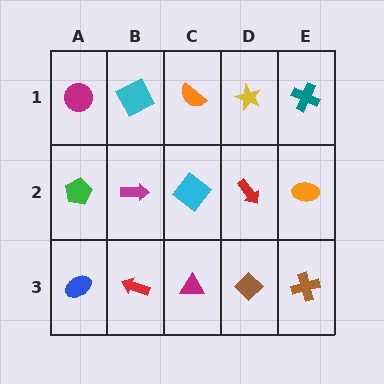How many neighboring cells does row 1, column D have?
3.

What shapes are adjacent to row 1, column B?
A magenta arrow (row 2, column B), a magenta circle (row 1, column A), an orange semicircle (row 1, column C).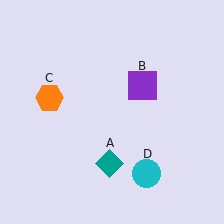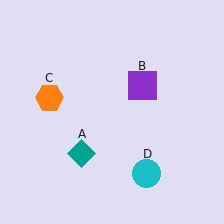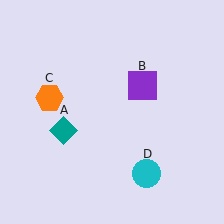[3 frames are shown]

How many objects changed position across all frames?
1 object changed position: teal diamond (object A).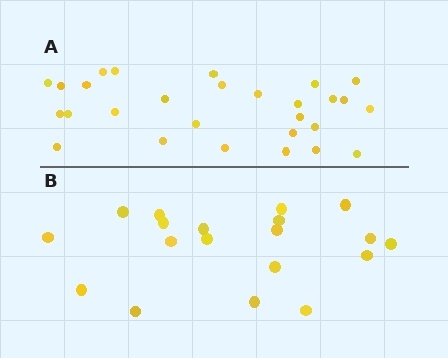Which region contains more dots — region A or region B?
Region A (the top region) has more dots.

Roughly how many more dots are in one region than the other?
Region A has roughly 8 or so more dots than region B.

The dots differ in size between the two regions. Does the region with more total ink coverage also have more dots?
No. Region B has more total ink coverage because its dots are larger, but region A actually contains more individual dots. Total area can be misleading — the number of items is what matters here.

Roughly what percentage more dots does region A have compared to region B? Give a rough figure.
About 45% more.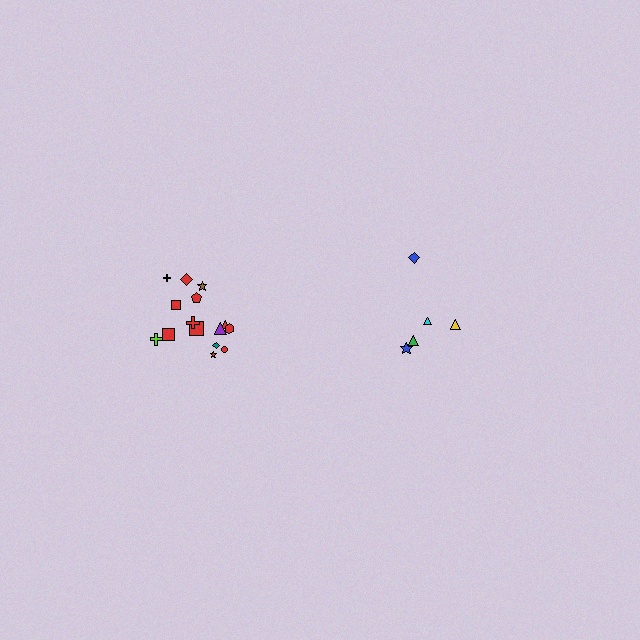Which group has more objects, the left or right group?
The left group.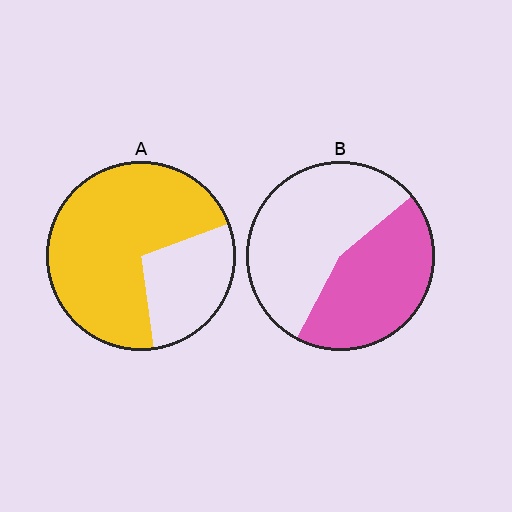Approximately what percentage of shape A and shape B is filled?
A is approximately 70% and B is approximately 45%.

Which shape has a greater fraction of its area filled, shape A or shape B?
Shape A.